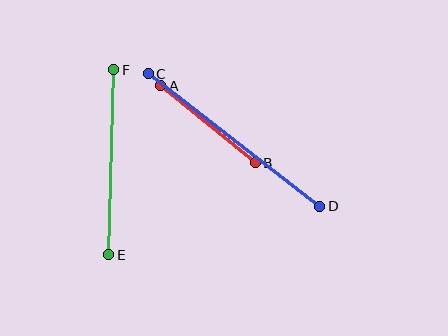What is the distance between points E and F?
The distance is approximately 185 pixels.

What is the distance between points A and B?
The distance is approximately 122 pixels.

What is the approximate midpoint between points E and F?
The midpoint is at approximately (111, 162) pixels.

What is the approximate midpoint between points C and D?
The midpoint is at approximately (234, 140) pixels.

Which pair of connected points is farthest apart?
Points C and D are farthest apart.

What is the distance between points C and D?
The distance is approximately 217 pixels.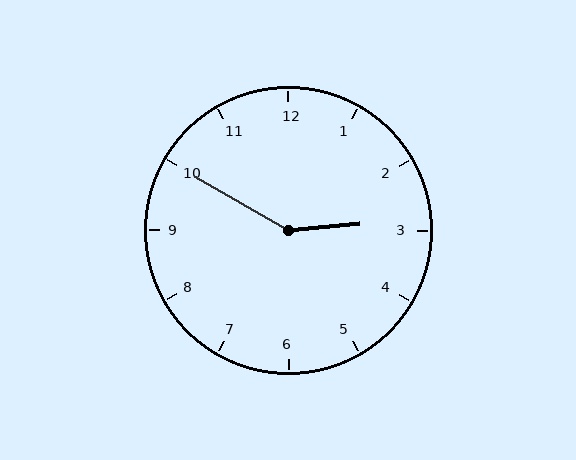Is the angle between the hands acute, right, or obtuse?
It is obtuse.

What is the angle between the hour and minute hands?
Approximately 145 degrees.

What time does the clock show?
2:50.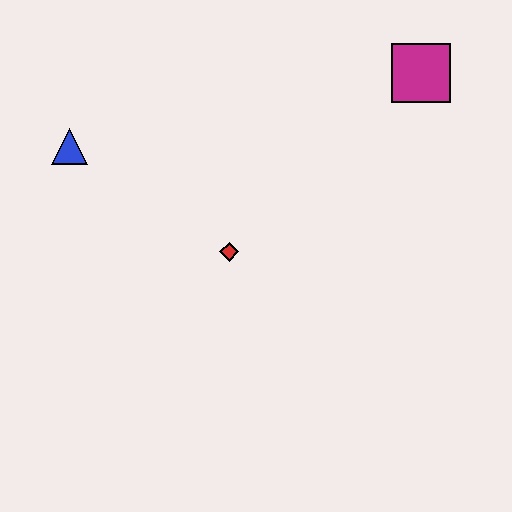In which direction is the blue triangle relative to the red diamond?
The blue triangle is to the left of the red diamond.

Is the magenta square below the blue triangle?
No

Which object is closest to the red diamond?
The blue triangle is closest to the red diamond.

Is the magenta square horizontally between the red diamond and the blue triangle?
No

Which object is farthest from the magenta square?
The blue triangle is farthest from the magenta square.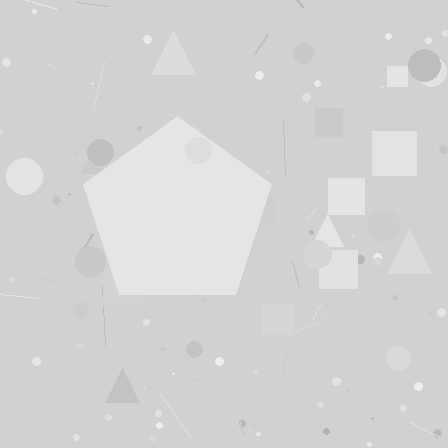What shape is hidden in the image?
A pentagon is hidden in the image.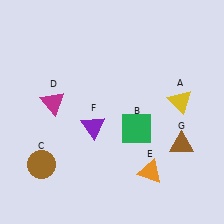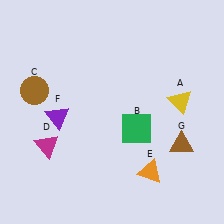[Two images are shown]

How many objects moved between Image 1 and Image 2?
3 objects moved between the two images.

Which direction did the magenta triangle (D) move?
The magenta triangle (D) moved down.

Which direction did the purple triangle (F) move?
The purple triangle (F) moved left.